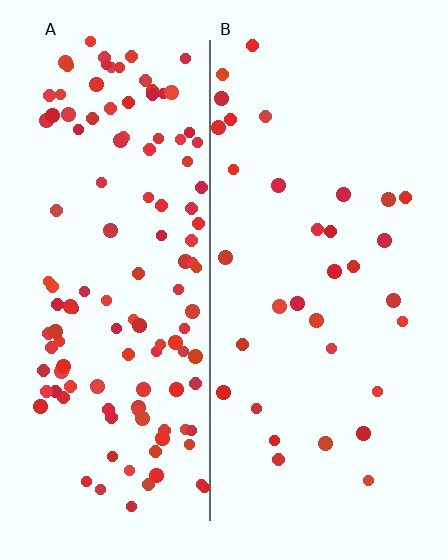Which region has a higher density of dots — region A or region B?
A (the left).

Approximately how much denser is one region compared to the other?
Approximately 3.7× — region A over region B.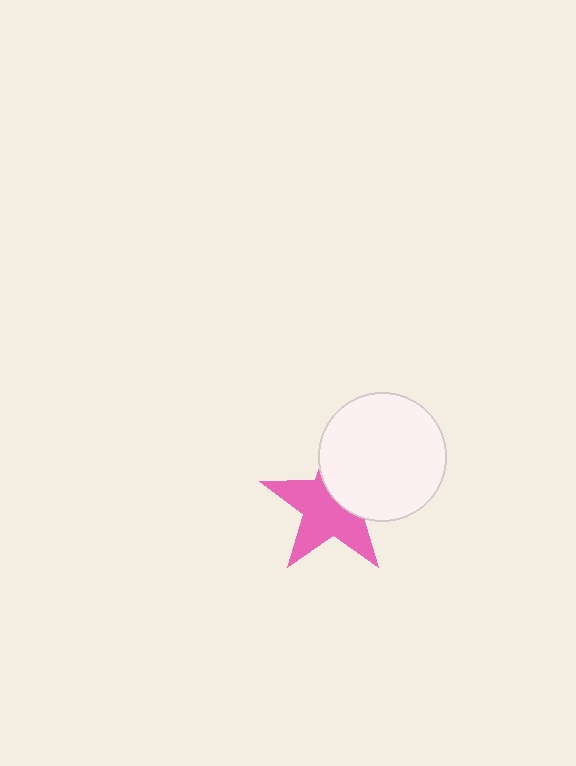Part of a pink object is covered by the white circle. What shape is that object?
It is a star.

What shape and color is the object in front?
The object in front is a white circle.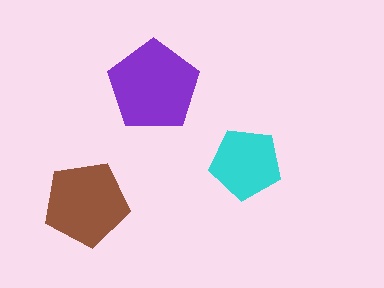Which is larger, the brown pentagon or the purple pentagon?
The purple one.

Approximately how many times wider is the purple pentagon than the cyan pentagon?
About 1.5 times wider.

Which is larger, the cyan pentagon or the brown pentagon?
The brown one.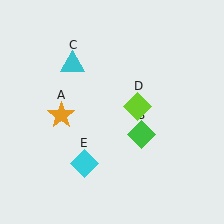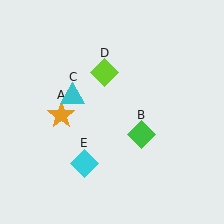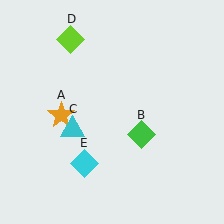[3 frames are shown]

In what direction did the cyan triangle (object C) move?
The cyan triangle (object C) moved down.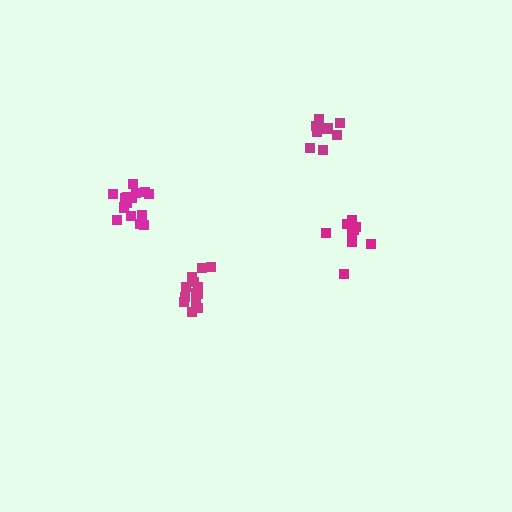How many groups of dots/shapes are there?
There are 4 groups.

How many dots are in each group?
Group 1: 9 dots, Group 2: 13 dots, Group 3: 9 dots, Group 4: 15 dots (46 total).